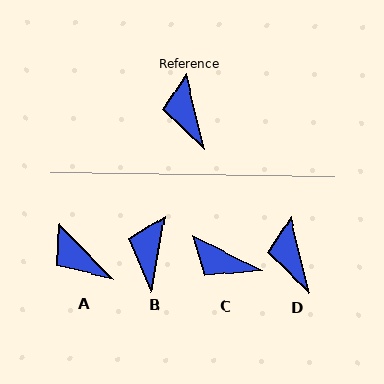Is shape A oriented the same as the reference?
No, it is off by about 31 degrees.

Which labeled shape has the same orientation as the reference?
D.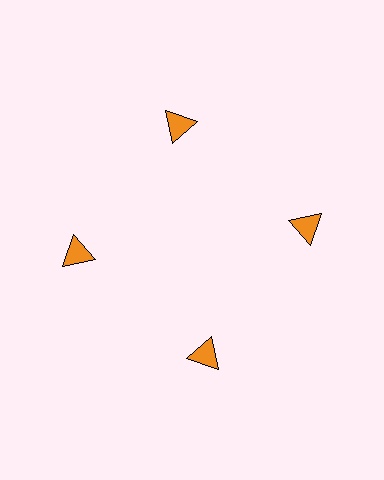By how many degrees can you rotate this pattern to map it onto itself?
The pattern maps onto itself every 90 degrees of rotation.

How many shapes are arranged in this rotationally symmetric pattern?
There are 4 shapes, arranged in 4 groups of 1.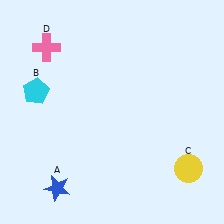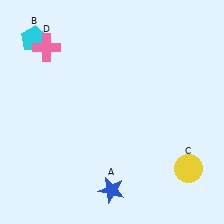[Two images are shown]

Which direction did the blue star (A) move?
The blue star (A) moved right.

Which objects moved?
The objects that moved are: the blue star (A), the cyan pentagon (B).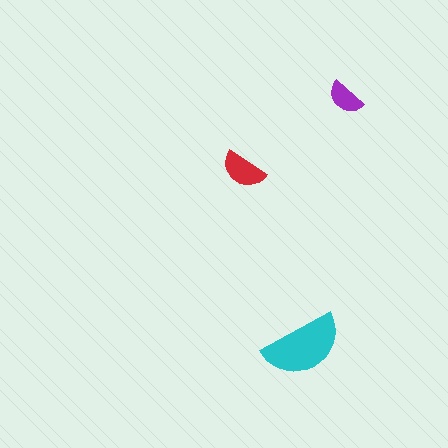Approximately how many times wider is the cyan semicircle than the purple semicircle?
About 2 times wider.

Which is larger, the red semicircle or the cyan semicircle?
The cyan one.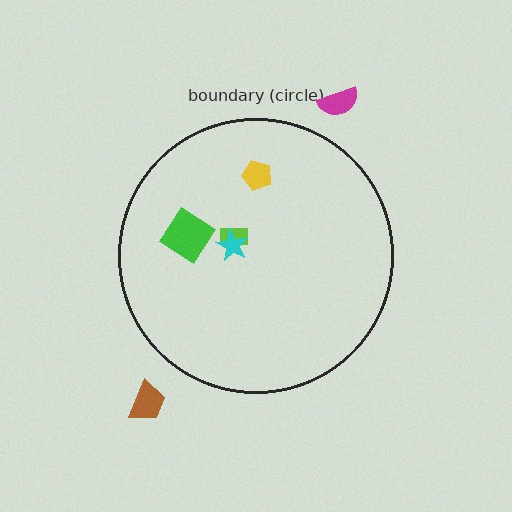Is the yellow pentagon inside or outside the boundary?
Inside.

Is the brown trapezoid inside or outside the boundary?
Outside.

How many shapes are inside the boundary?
4 inside, 2 outside.